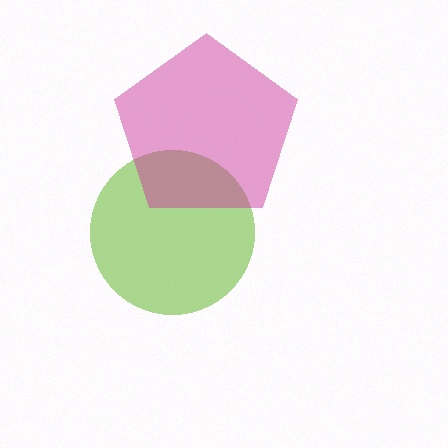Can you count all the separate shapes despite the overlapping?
Yes, there are 2 separate shapes.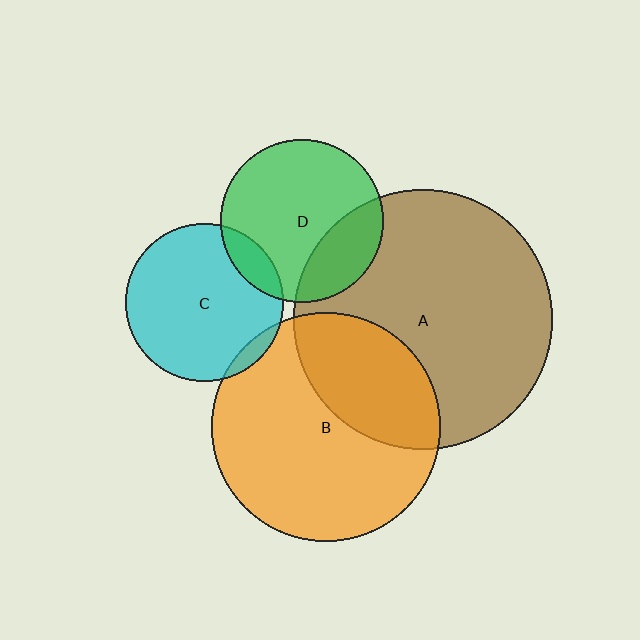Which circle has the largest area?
Circle A (brown).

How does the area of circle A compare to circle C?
Approximately 2.7 times.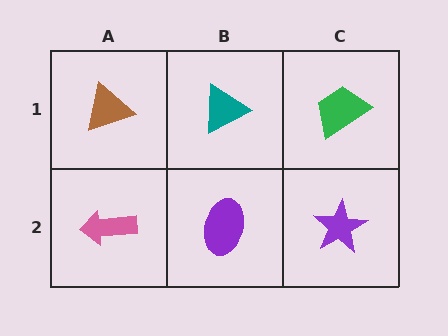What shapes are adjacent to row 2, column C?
A green trapezoid (row 1, column C), a purple ellipse (row 2, column B).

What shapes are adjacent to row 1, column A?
A pink arrow (row 2, column A), a teal triangle (row 1, column B).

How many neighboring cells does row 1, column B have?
3.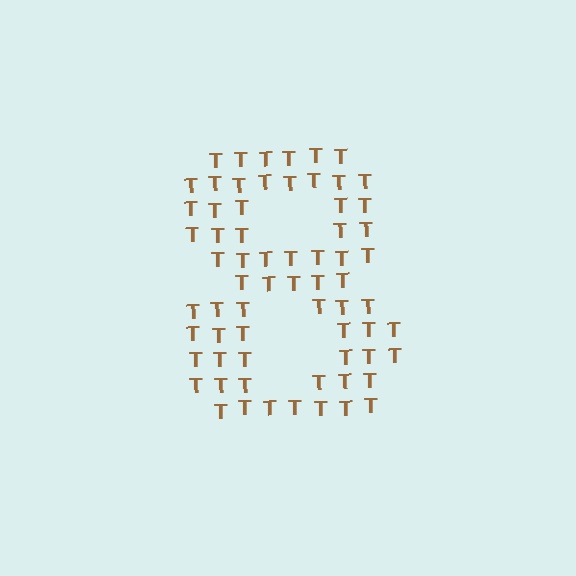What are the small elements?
The small elements are letter T's.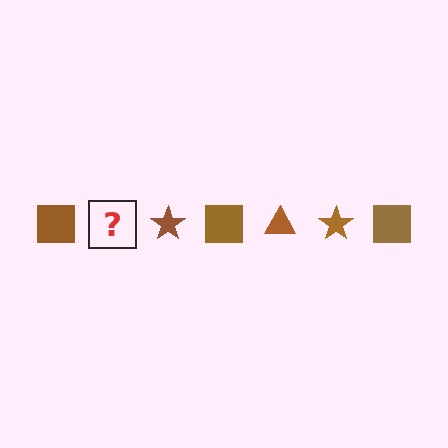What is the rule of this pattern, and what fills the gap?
The rule is that the pattern cycles through square, triangle, star shapes in brown. The gap should be filled with a brown triangle.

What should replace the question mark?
The question mark should be replaced with a brown triangle.